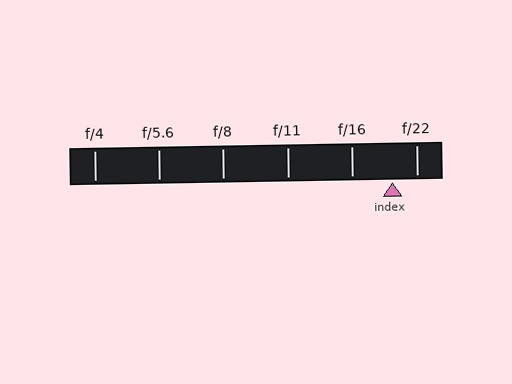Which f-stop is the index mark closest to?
The index mark is closest to f/22.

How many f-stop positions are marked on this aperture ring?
There are 6 f-stop positions marked.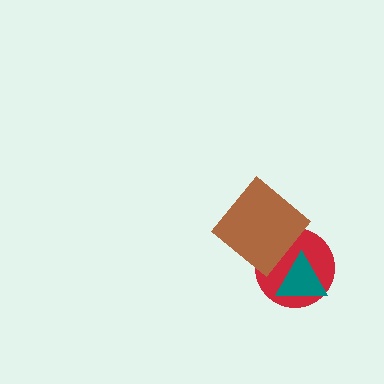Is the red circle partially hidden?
Yes, it is partially covered by another shape.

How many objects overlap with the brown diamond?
2 objects overlap with the brown diamond.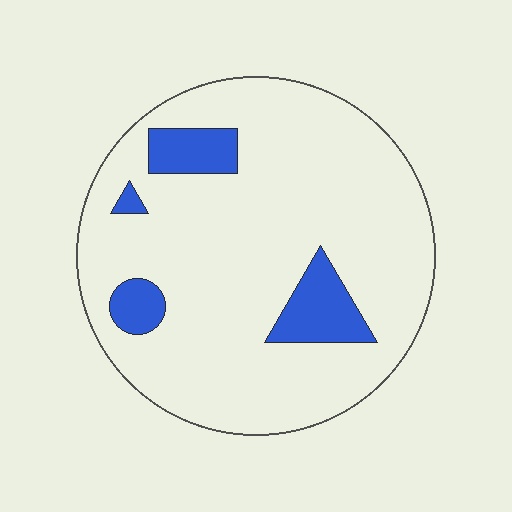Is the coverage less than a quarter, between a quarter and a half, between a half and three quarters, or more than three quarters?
Less than a quarter.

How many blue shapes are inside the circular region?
4.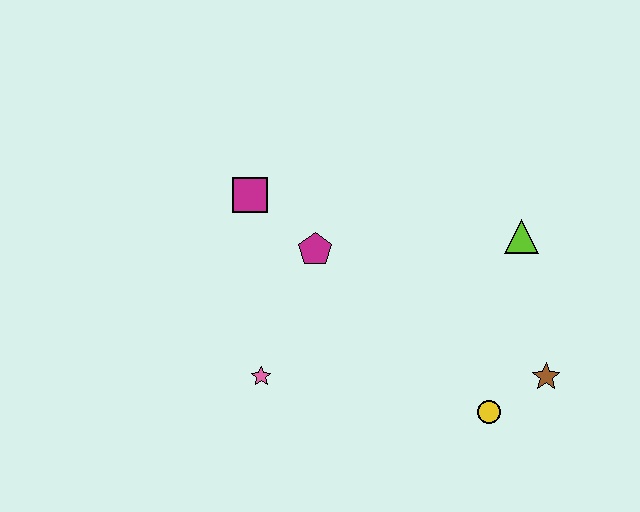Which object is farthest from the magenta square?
The brown star is farthest from the magenta square.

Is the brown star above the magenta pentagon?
No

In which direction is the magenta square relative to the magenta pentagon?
The magenta square is to the left of the magenta pentagon.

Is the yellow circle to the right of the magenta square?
Yes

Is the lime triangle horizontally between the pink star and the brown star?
Yes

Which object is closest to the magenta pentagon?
The magenta square is closest to the magenta pentagon.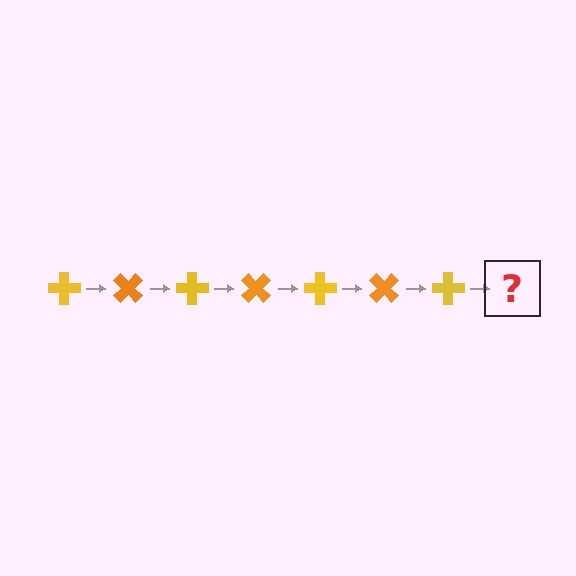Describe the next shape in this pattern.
It should be an orange cross, rotated 315 degrees from the start.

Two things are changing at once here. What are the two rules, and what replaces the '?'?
The two rules are that it rotates 45 degrees each step and the color cycles through yellow and orange. The '?' should be an orange cross, rotated 315 degrees from the start.